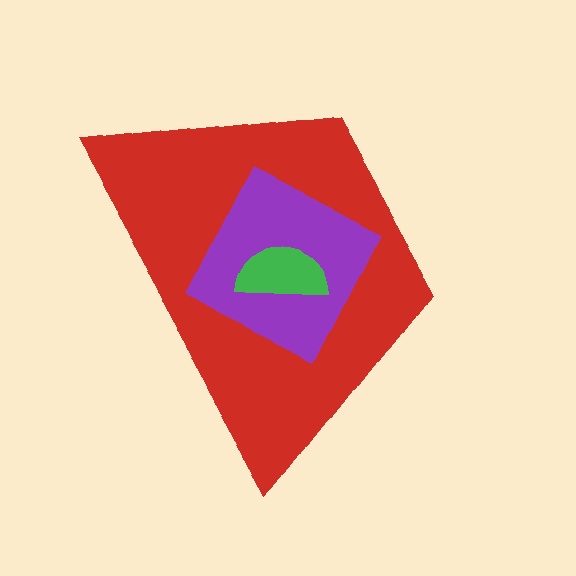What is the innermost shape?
The green semicircle.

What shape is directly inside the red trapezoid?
The purple diamond.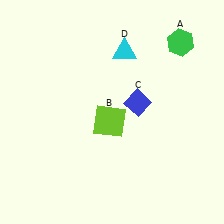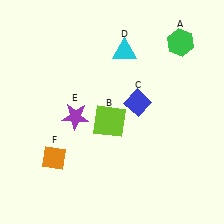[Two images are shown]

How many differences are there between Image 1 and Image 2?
There are 2 differences between the two images.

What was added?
A purple star (E), an orange diamond (F) were added in Image 2.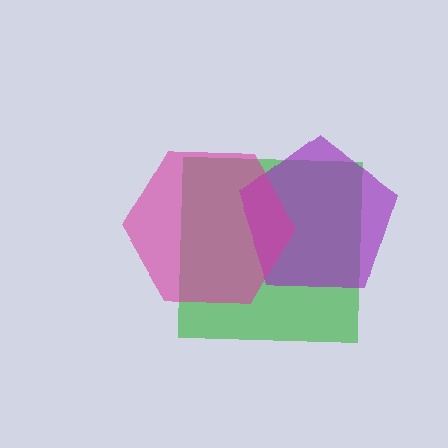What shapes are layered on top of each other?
The layered shapes are: a green square, a purple pentagon, a magenta hexagon.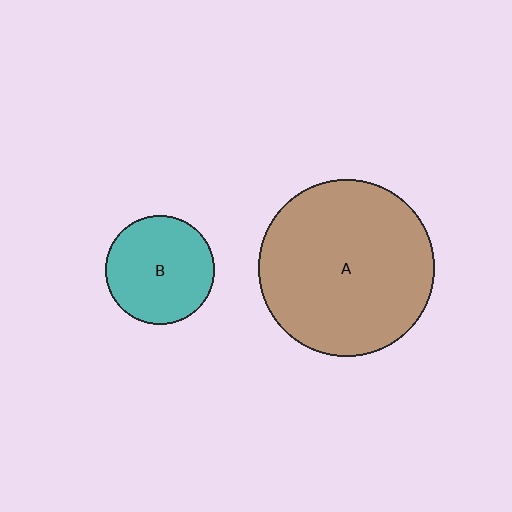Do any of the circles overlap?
No, none of the circles overlap.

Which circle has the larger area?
Circle A (brown).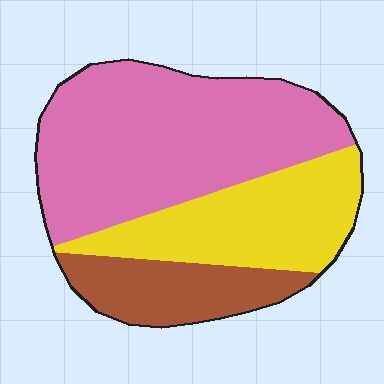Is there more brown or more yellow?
Yellow.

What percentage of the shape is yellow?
Yellow covers around 30% of the shape.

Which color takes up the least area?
Brown, at roughly 20%.